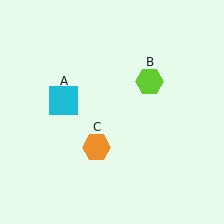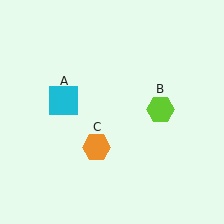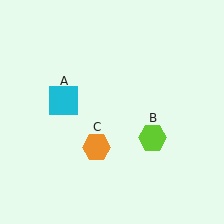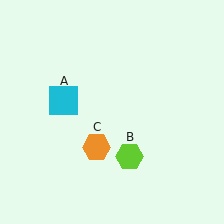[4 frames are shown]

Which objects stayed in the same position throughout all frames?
Cyan square (object A) and orange hexagon (object C) remained stationary.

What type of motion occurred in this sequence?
The lime hexagon (object B) rotated clockwise around the center of the scene.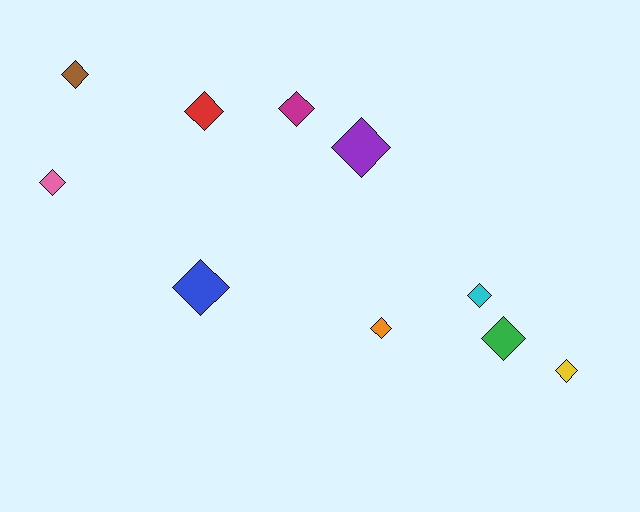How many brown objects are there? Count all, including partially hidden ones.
There is 1 brown object.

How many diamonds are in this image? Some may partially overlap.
There are 10 diamonds.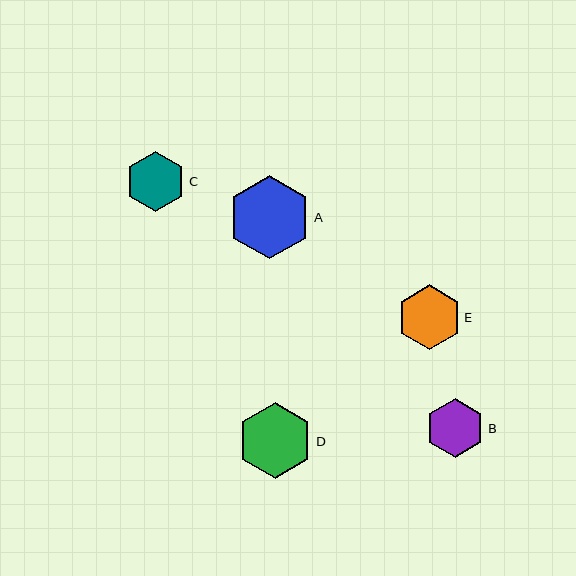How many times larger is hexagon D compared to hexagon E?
Hexagon D is approximately 1.2 times the size of hexagon E.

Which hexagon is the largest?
Hexagon A is the largest with a size of approximately 83 pixels.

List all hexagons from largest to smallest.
From largest to smallest: A, D, E, C, B.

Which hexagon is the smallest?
Hexagon B is the smallest with a size of approximately 59 pixels.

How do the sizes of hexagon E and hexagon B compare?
Hexagon E and hexagon B are approximately the same size.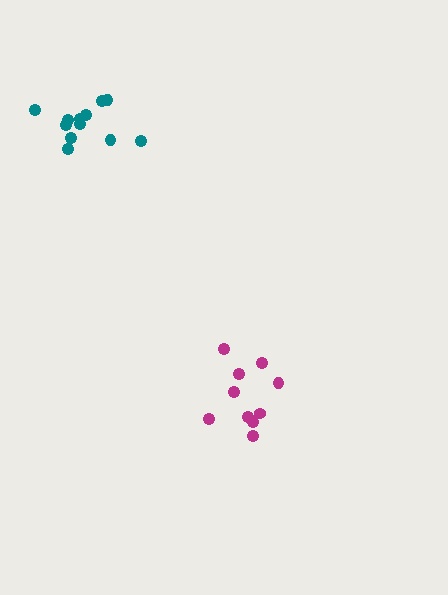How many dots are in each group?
Group 1: 10 dots, Group 2: 12 dots (22 total).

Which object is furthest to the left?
The teal cluster is leftmost.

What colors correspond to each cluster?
The clusters are colored: magenta, teal.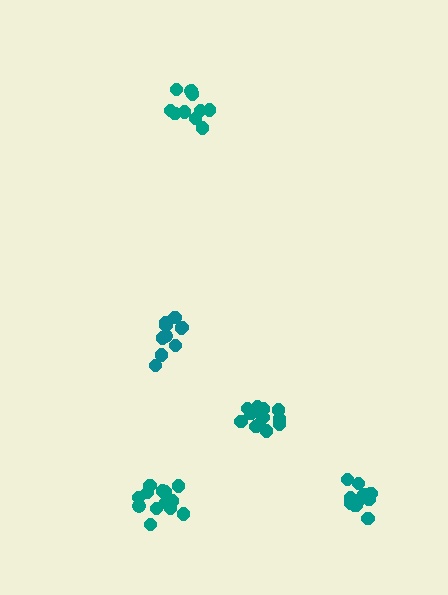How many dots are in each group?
Group 1: 12 dots, Group 2: 15 dots, Group 3: 14 dots, Group 4: 10 dots, Group 5: 11 dots (62 total).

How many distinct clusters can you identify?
There are 5 distinct clusters.